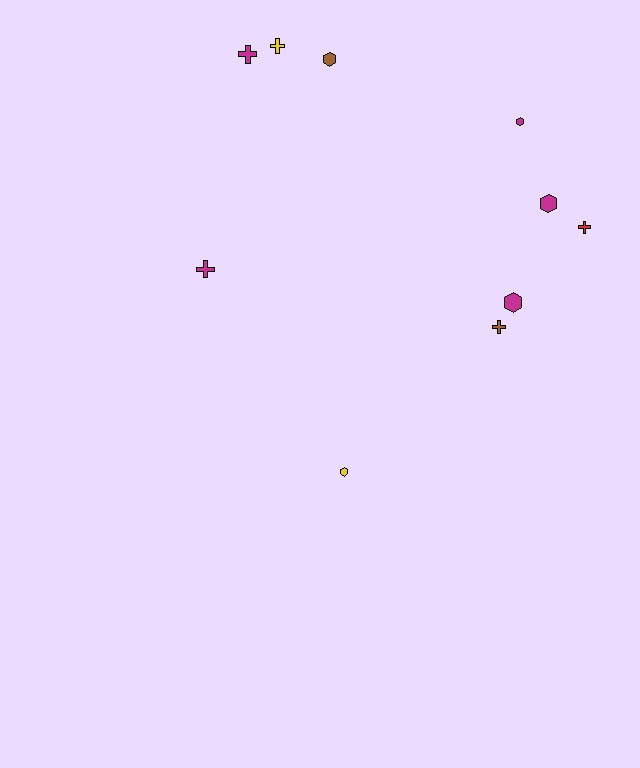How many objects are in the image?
There are 10 objects.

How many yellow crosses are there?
There is 1 yellow cross.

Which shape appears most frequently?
Cross, with 5 objects.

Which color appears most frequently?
Magenta, with 5 objects.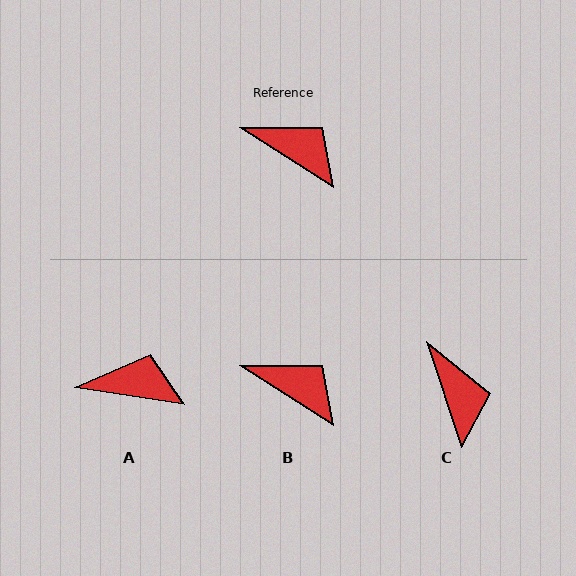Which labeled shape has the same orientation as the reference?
B.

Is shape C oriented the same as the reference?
No, it is off by about 39 degrees.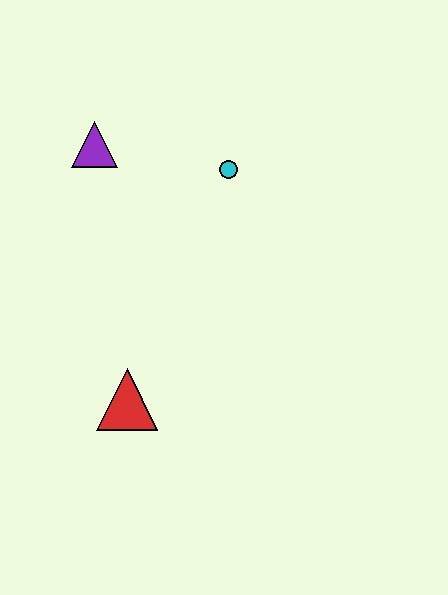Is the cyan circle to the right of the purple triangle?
Yes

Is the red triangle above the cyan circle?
No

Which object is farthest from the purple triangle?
The red triangle is farthest from the purple triangle.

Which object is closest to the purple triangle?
The cyan circle is closest to the purple triangle.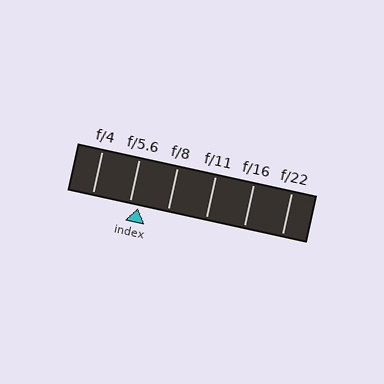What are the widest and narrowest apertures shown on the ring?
The widest aperture shown is f/4 and the narrowest is f/22.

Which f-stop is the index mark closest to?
The index mark is closest to f/5.6.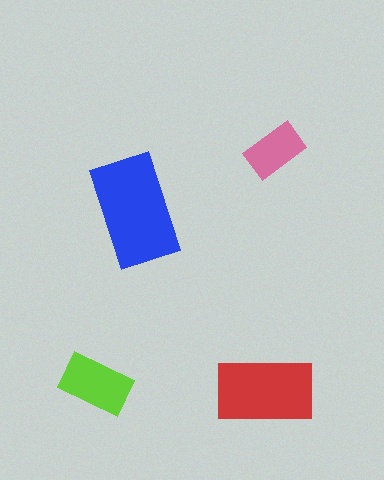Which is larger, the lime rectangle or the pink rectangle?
The lime one.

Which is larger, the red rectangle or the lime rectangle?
The red one.